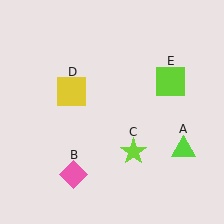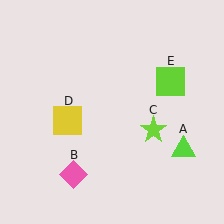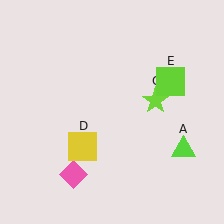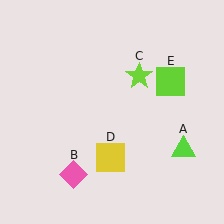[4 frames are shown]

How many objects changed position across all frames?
2 objects changed position: lime star (object C), yellow square (object D).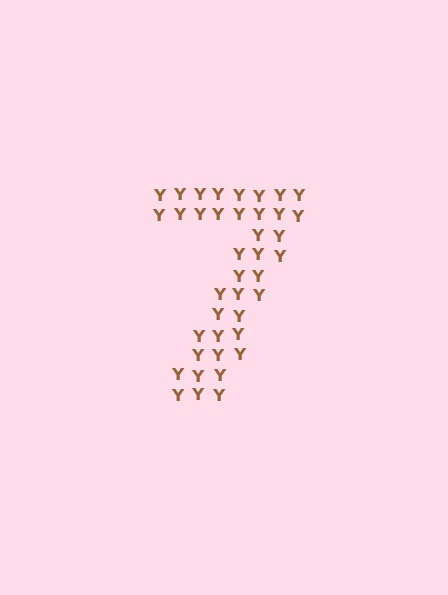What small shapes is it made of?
It is made of small letter Y's.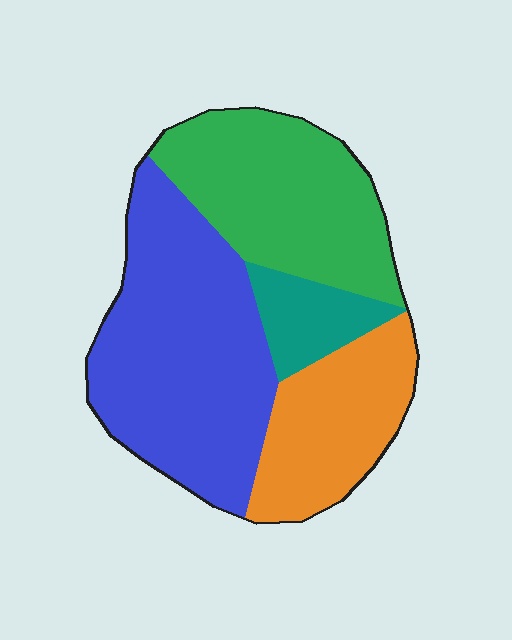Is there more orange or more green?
Green.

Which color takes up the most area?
Blue, at roughly 40%.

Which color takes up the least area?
Teal, at roughly 10%.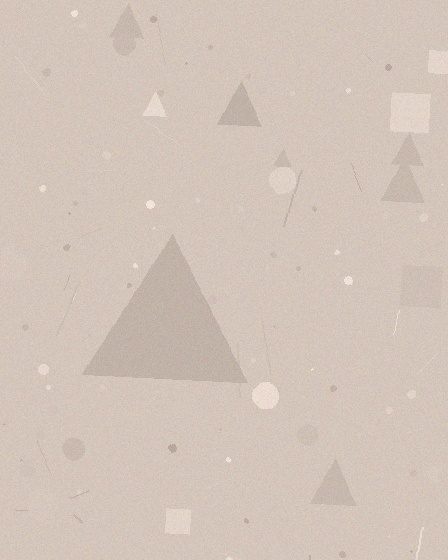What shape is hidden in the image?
A triangle is hidden in the image.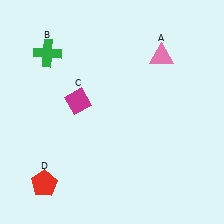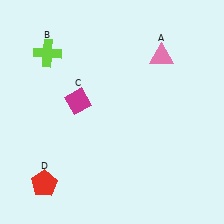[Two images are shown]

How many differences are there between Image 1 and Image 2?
There is 1 difference between the two images.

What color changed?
The cross (B) changed from green in Image 1 to lime in Image 2.